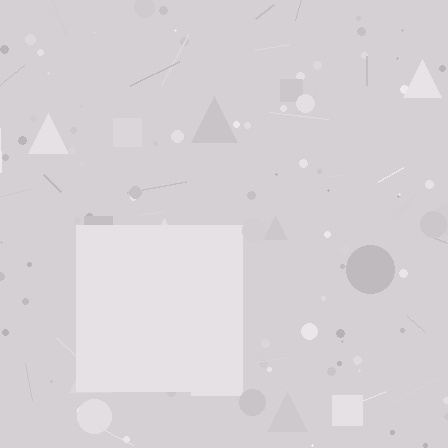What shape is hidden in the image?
A square is hidden in the image.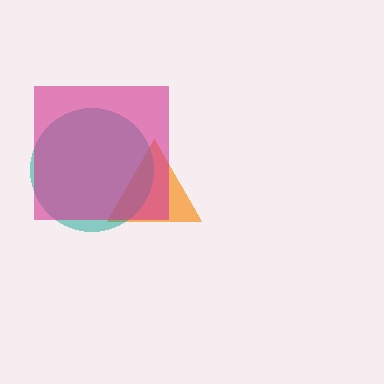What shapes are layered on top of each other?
The layered shapes are: an orange triangle, a teal circle, a magenta square.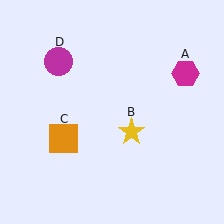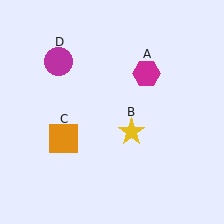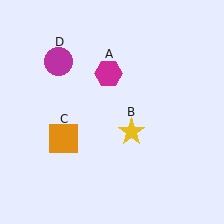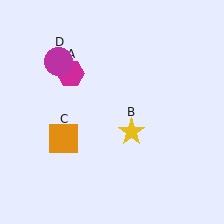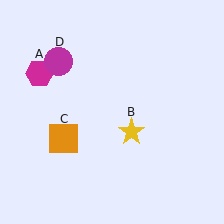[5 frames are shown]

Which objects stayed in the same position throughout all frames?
Yellow star (object B) and orange square (object C) and magenta circle (object D) remained stationary.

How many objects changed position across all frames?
1 object changed position: magenta hexagon (object A).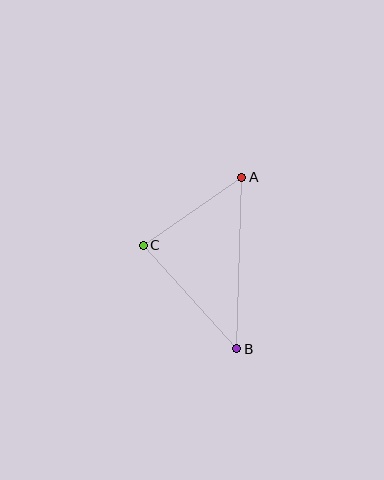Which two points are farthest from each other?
Points A and B are farthest from each other.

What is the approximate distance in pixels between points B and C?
The distance between B and C is approximately 140 pixels.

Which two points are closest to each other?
Points A and C are closest to each other.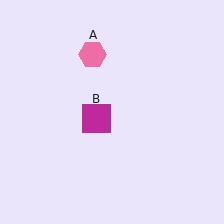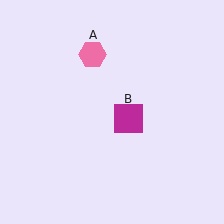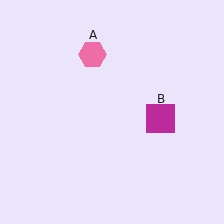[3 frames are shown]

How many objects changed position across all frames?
1 object changed position: magenta square (object B).